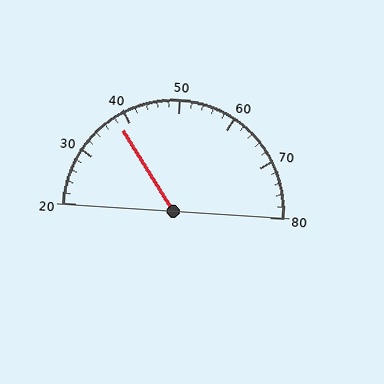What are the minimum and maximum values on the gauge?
The gauge ranges from 20 to 80.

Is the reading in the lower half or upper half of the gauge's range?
The reading is in the lower half of the range (20 to 80).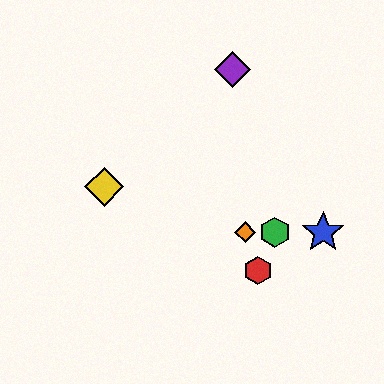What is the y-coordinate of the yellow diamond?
The yellow diamond is at y≈187.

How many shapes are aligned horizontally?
3 shapes (the blue star, the green hexagon, the orange diamond) are aligned horizontally.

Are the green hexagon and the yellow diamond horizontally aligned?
No, the green hexagon is at y≈232 and the yellow diamond is at y≈187.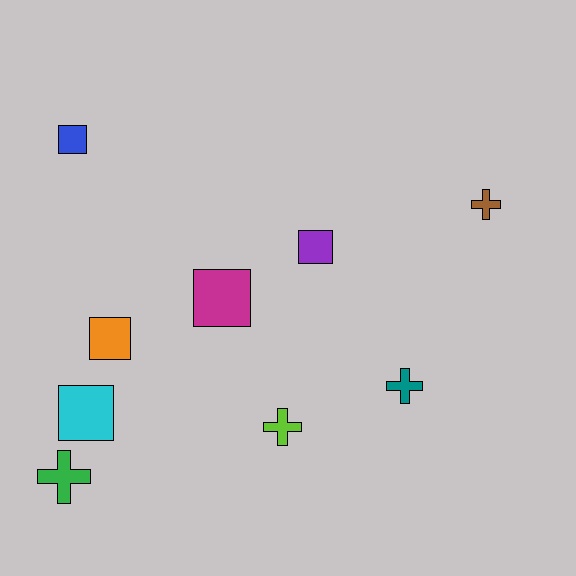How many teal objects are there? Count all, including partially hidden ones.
There is 1 teal object.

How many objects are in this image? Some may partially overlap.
There are 9 objects.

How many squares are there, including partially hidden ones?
There are 5 squares.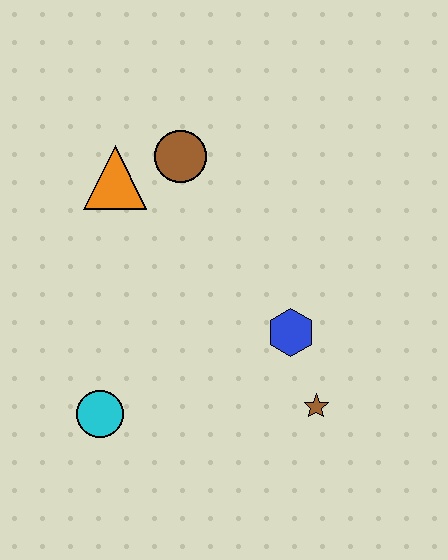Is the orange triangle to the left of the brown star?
Yes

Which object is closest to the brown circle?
The orange triangle is closest to the brown circle.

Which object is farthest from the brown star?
The orange triangle is farthest from the brown star.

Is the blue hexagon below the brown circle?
Yes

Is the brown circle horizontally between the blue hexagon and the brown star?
No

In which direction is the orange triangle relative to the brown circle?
The orange triangle is to the left of the brown circle.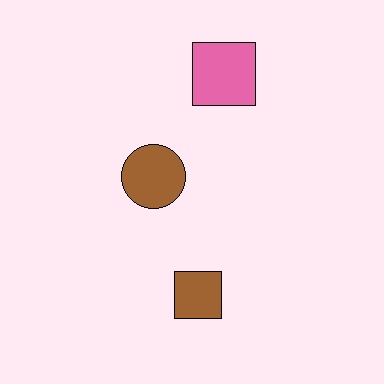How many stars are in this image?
There are no stars.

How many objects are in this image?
There are 3 objects.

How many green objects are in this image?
There are no green objects.